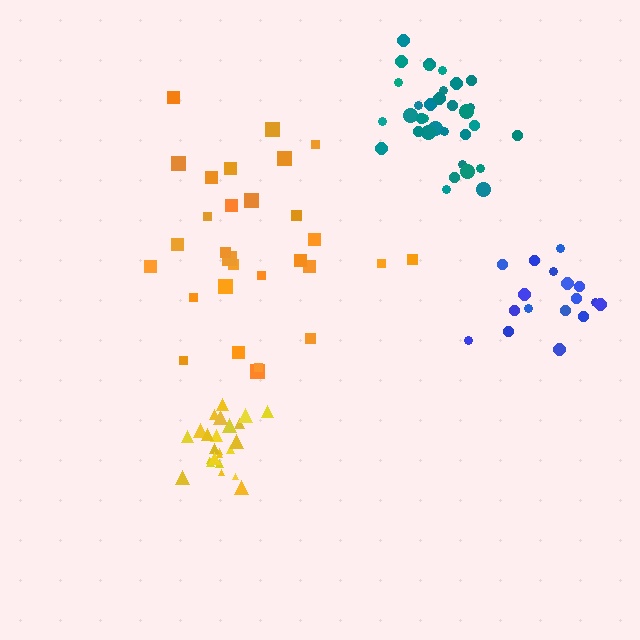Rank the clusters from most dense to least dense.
yellow, teal, blue, orange.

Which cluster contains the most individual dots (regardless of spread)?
Teal (33).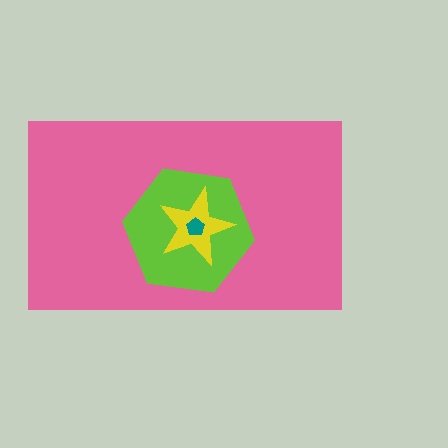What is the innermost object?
The teal pentagon.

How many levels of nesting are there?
4.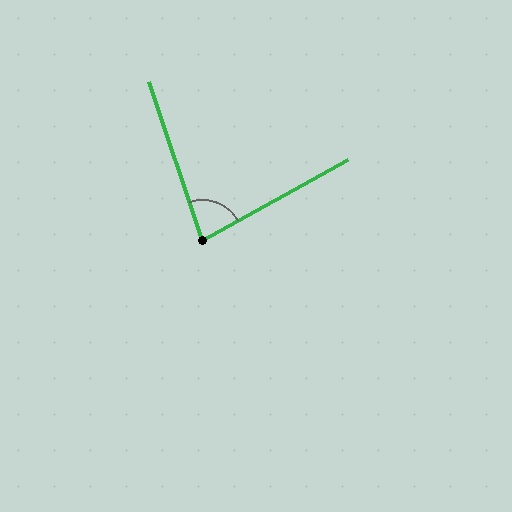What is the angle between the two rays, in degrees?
Approximately 79 degrees.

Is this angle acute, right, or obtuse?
It is acute.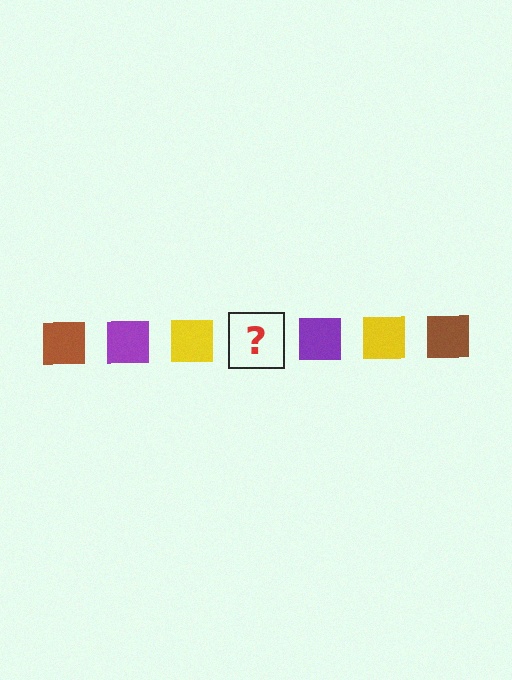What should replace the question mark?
The question mark should be replaced with a brown square.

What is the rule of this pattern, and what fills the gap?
The rule is that the pattern cycles through brown, purple, yellow squares. The gap should be filled with a brown square.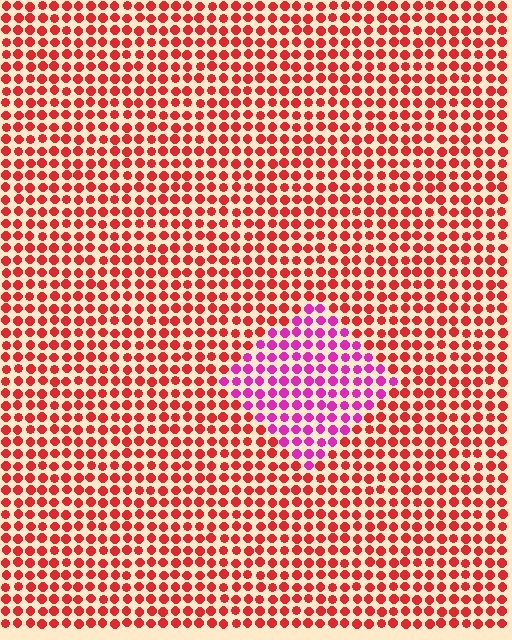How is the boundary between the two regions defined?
The boundary is defined purely by a slight shift in hue (about 45 degrees). Spacing, size, and orientation are identical on both sides.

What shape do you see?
I see a diamond.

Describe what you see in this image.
The image is filled with small red elements in a uniform arrangement. A diamond-shaped region is visible where the elements are tinted to a slightly different hue, forming a subtle color boundary.